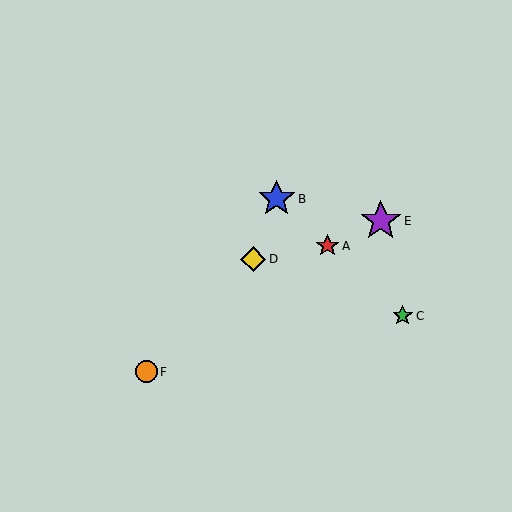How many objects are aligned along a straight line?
3 objects (A, B, C) are aligned along a straight line.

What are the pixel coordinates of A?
Object A is at (327, 246).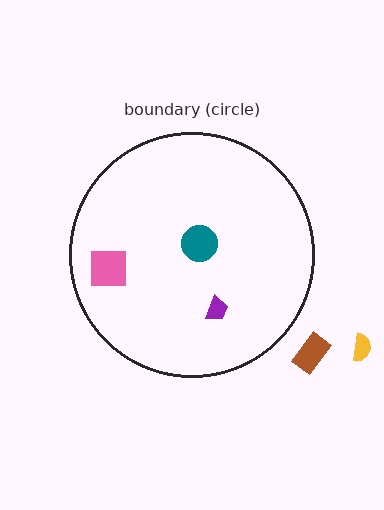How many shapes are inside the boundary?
3 inside, 2 outside.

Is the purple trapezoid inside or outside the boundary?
Inside.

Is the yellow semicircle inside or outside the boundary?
Outside.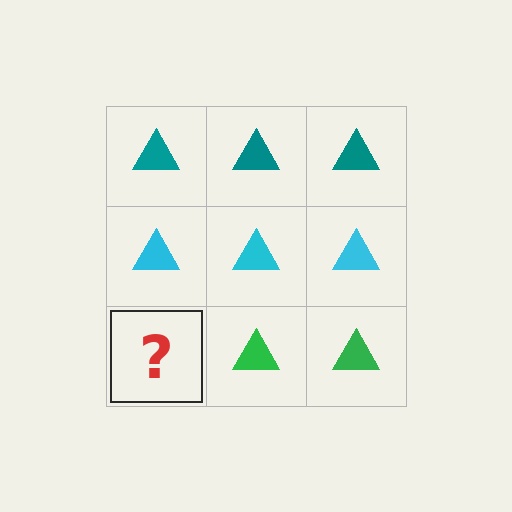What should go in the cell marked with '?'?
The missing cell should contain a green triangle.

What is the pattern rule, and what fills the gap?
The rule is that each row has a consistent color. The gap should be filled with a green triangle.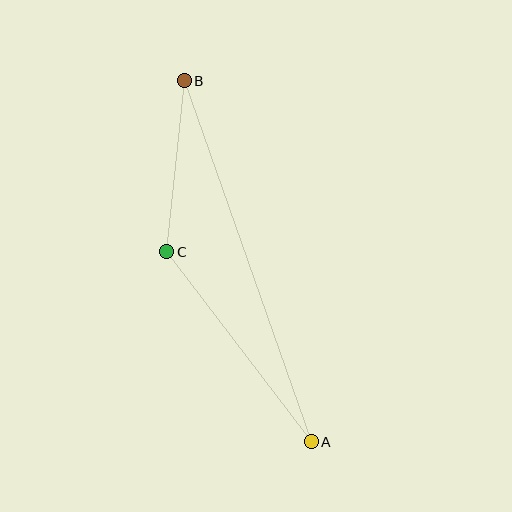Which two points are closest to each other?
Points B and C are closest to each other.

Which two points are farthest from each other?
Points A and B are farthest from each other.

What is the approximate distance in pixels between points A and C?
The distance between A and C is approximately 239 pixels.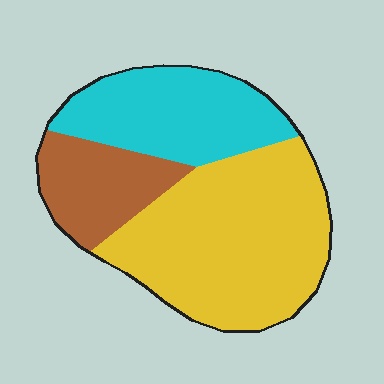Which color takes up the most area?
Yellow, at roughly 50%.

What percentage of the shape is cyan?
Cyan covers around 30% of the shape.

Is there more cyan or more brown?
Cyan.